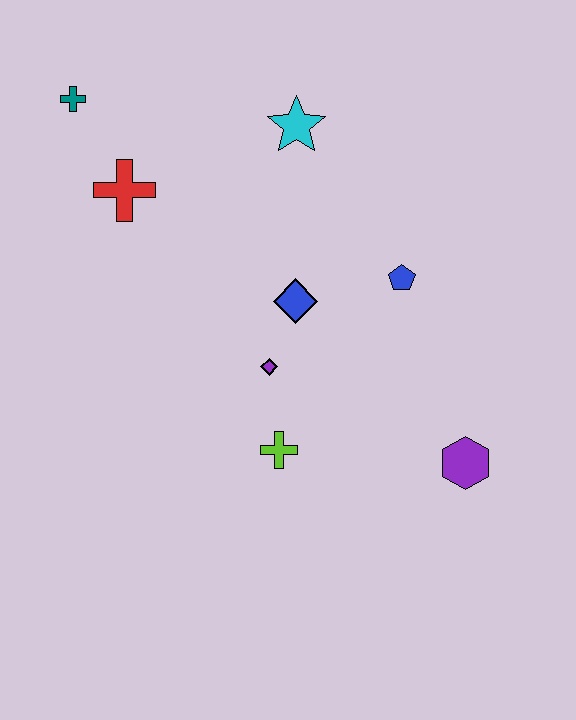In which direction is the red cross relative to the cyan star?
The red cross is to the left of the cyan star.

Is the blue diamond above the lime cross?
Yes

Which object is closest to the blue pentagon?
The blue diamond is closest to the blue pentagon.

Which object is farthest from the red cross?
The purple hexagon is farthest from the red cross.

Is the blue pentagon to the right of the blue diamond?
Yes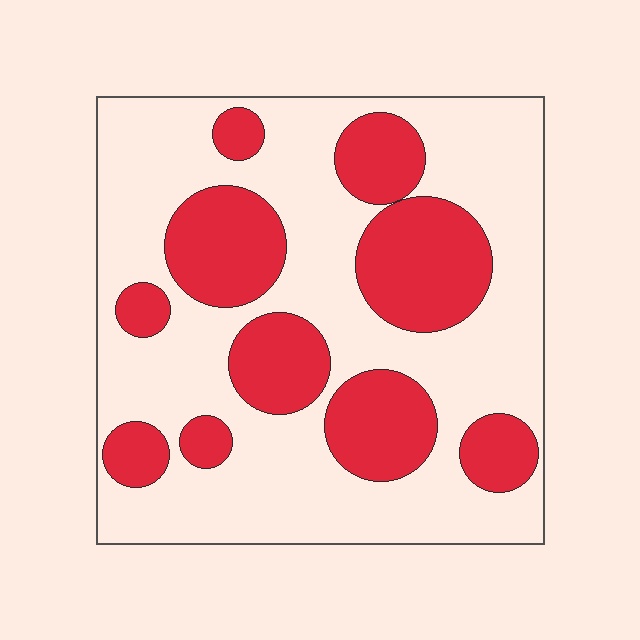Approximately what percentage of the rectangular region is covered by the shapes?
Approximately 35%.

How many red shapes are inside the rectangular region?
10.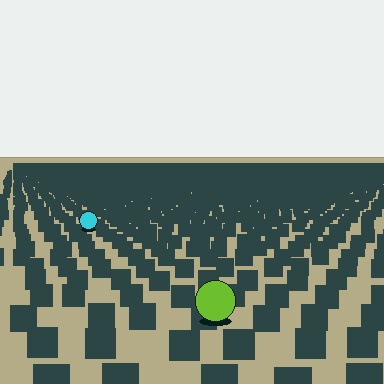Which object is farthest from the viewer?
The cyan circle is farthest from the viewer. It appears smaller and the ground texture around it is denser.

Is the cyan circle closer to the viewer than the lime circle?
No. The lime circle is closer — you can tell from the texture gradient: the ground texture is coarser near it.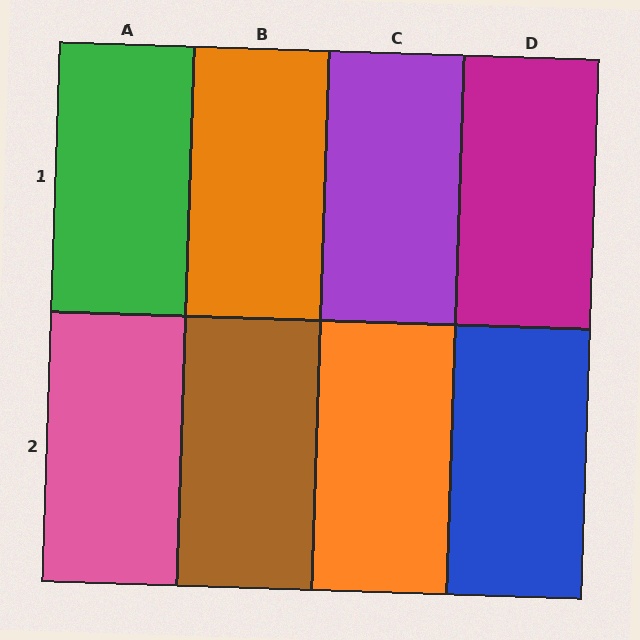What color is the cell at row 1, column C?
Purple.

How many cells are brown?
1 cell is brown.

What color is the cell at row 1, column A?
Green.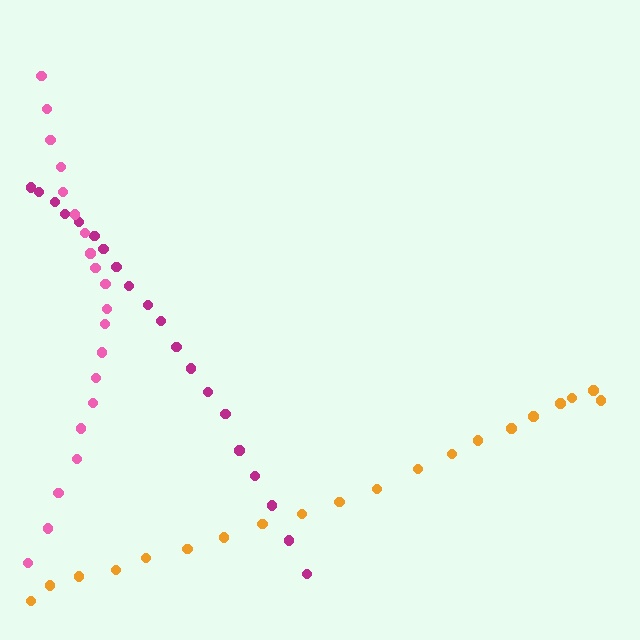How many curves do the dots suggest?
There are 3 distinct paths.